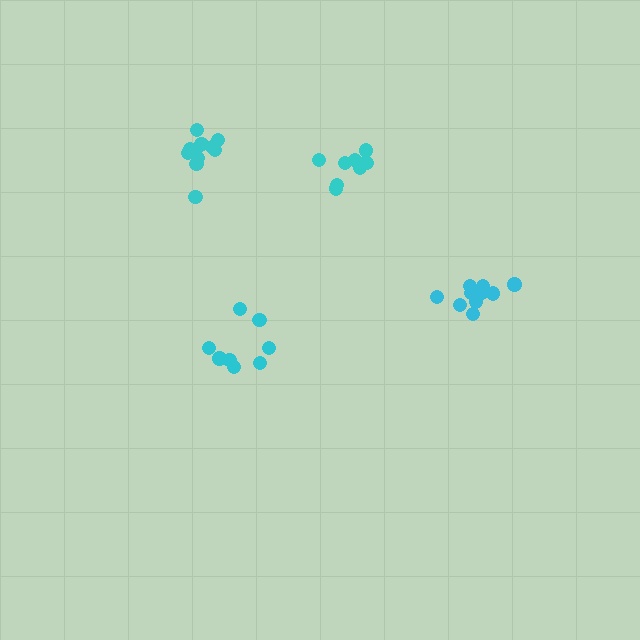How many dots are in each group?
Group 1: 9 dots, Group 2: 11 dots, Group 3: 10 dots, Group 4: 8 dots (38 total).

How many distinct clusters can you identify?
There are 4 distinct clusters.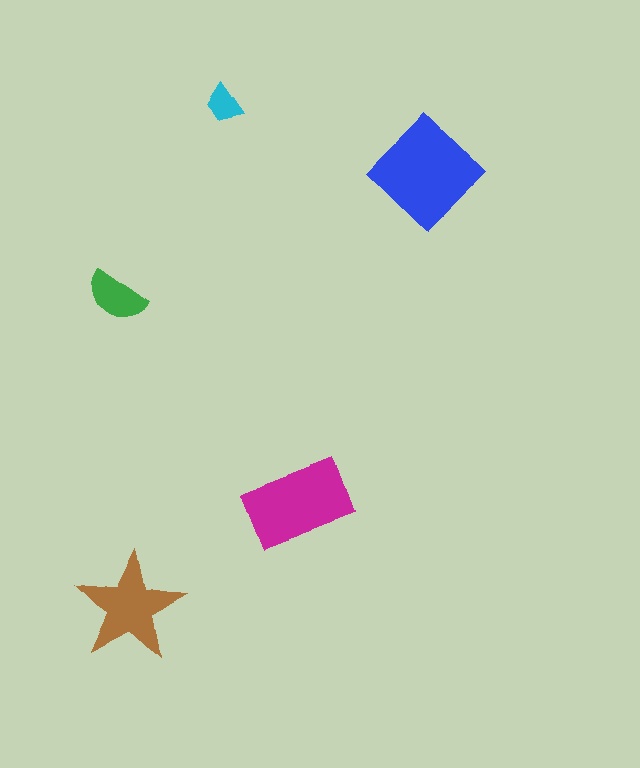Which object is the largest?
The blue diamond.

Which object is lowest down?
The brown star is bottommost.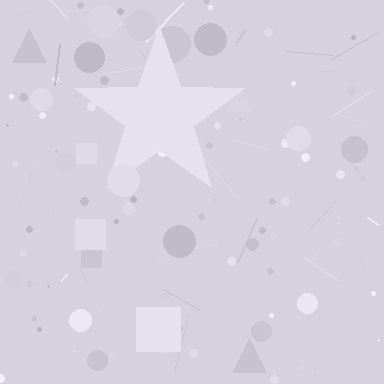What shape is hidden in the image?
A star is hidden in the image.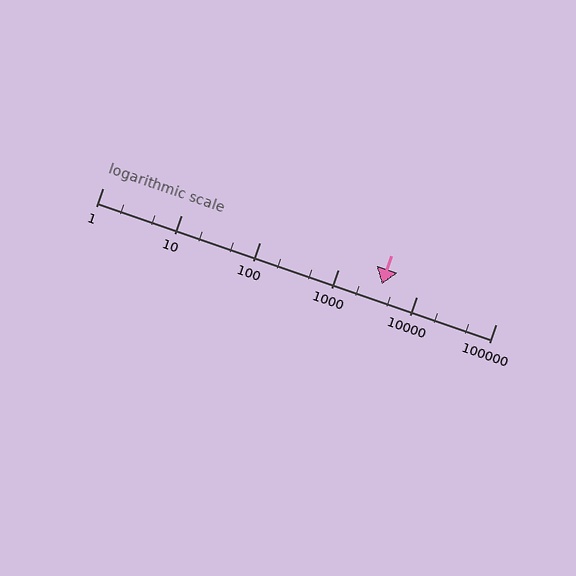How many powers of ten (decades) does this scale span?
The scale spans 5 decades, from 1 to 100000.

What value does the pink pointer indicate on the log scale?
The pointer indicates approximately 3600.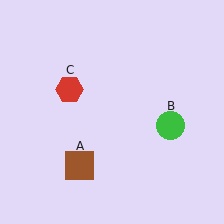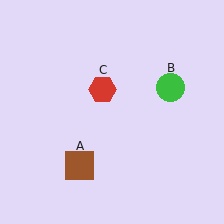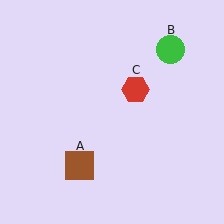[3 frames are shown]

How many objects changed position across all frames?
2 objects changed position: green circle (object B), red hexagon (object C).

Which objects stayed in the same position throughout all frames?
Brown square (object A) remained stationary.